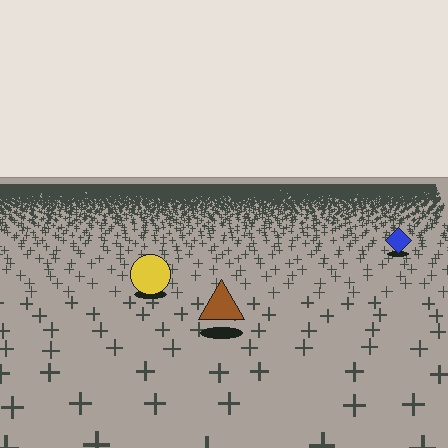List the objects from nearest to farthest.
From nearest to farthest: the brown triangle, the yellow circle, the blue diamond.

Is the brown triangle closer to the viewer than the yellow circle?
Yes. The brown triangle is closer — you can tell from the texture gradient: the ground texture is coarser near it.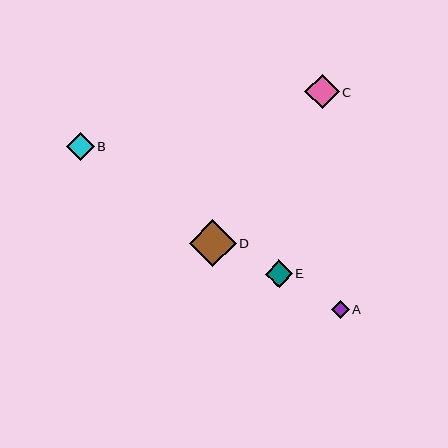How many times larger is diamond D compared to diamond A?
Diamond D is approximately 2.6 times the size of diamond A.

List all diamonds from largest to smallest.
From largest to smallest: D, C, B, E, A.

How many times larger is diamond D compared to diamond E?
Diamond D is approximately 1.7 times the size of diamond E.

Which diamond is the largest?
Diamond D is the largest with a size of approximately 47 pixels.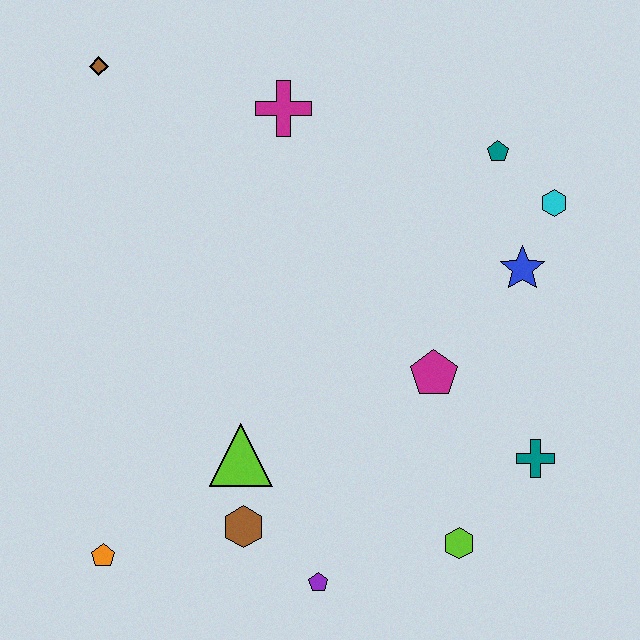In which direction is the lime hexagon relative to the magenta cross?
The lime hexagon is below the magenta cross.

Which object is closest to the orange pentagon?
The brown hexagon is closest to the orange pentagon.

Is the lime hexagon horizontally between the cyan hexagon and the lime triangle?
Yes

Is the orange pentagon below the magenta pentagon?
Yes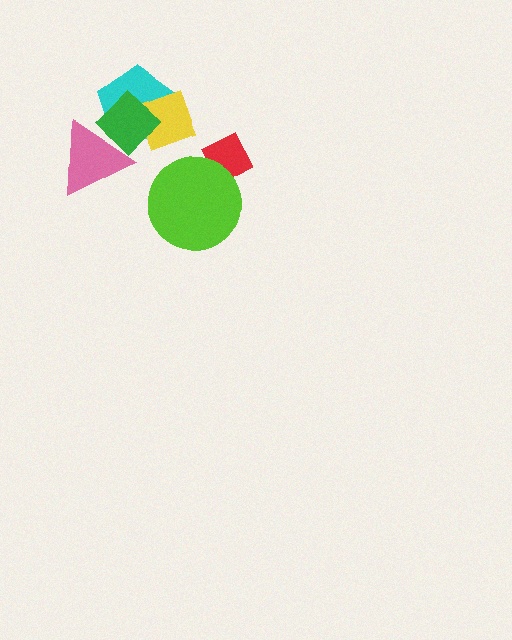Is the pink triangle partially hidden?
No, no other shape covers it.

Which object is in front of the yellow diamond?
The green diamond is in front of the yellow diamond.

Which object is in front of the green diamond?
The pink triangle is in front of the green diamond.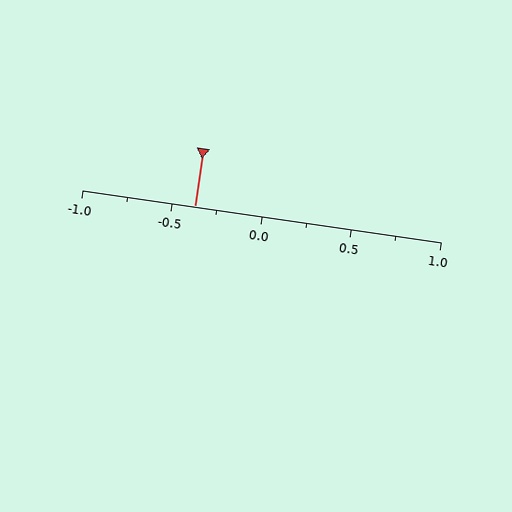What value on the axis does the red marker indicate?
The marker indicates approximately -0.38.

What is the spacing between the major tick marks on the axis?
The major ticks are spaced 0.5 apart.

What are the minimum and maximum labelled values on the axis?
The axis runs from -1.0 to 1.0.